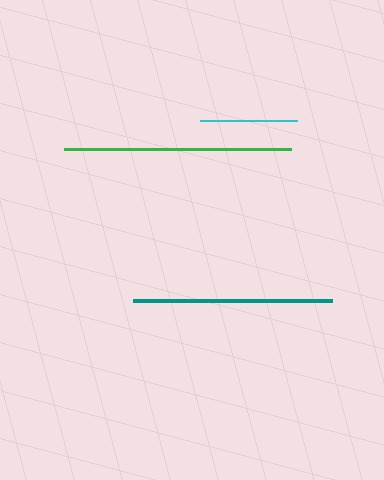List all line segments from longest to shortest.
From longest to shortest: green, teal, cyan.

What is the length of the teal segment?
The teal segment is approximately 199 pixels long.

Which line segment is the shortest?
The cyan line is the shortest at approximately 97 pixels.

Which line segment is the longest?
The green line is the longest at approximately 227 pixels.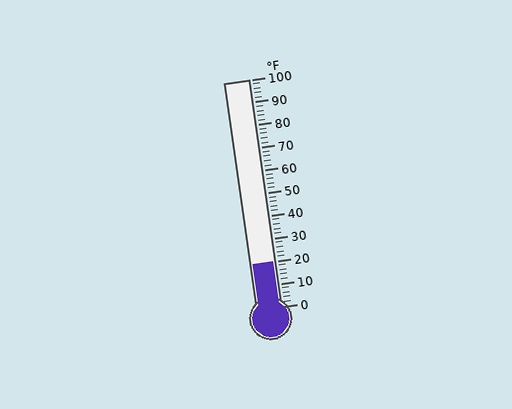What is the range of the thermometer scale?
The thermometer scale ranges from 0°F to 100°F.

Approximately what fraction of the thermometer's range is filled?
The thermometer is filled to approximately 20% of its range.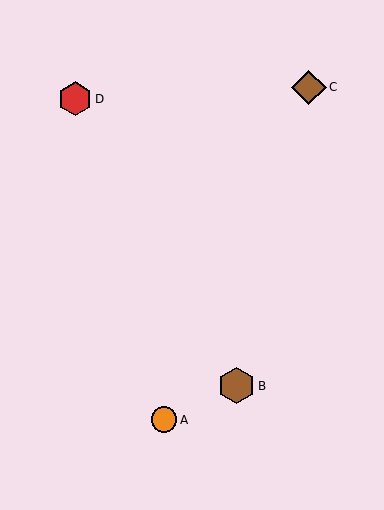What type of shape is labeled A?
Shape A is an orange circle.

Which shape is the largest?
The brown hexagon (labeled B) is the largest.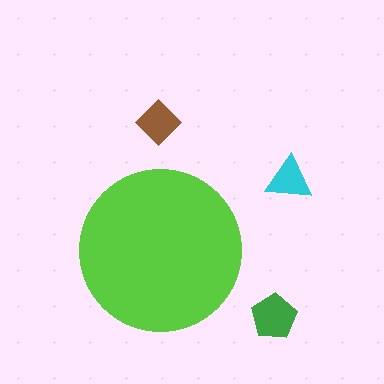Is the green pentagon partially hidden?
No, the green pentagon is fully visible.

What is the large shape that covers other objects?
A lime circle.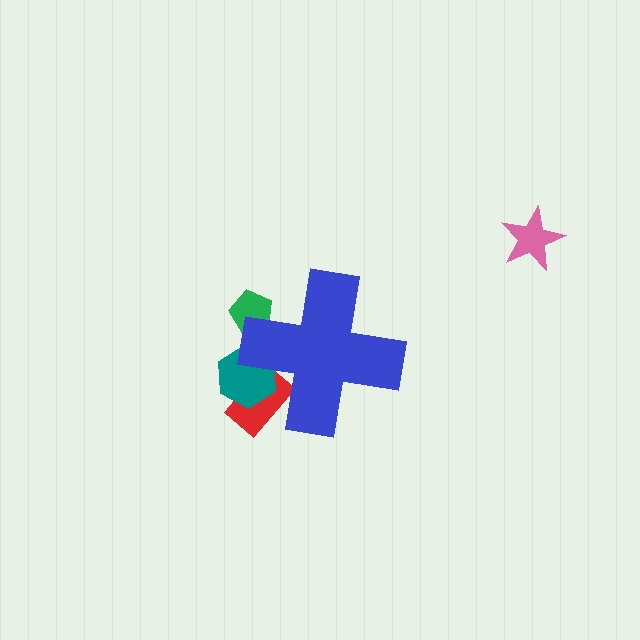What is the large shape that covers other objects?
A blue cross.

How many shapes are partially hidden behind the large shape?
3 shapes are partially hidden.